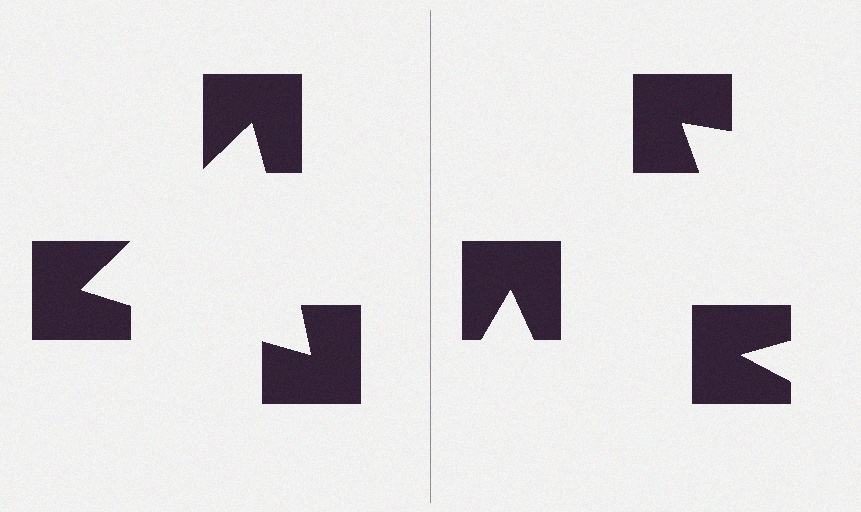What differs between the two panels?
The notched squares are positioned identically on both sides; only the wedge orientations differ. On the left they align to a triangle; on the right they are misaligned.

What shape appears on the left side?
An illusory triangle.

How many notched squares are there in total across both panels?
6 — 3 on each side.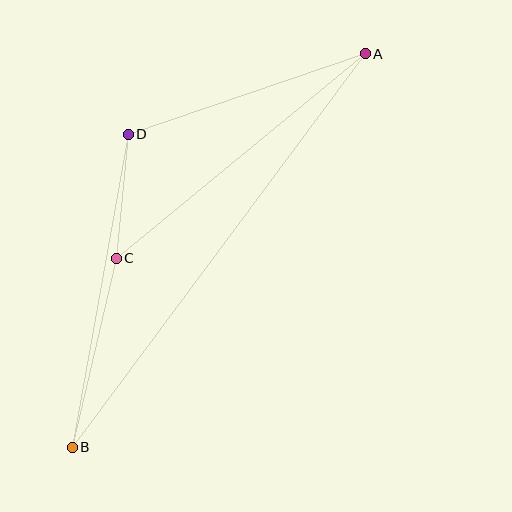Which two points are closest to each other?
Points C and D are closest to each other.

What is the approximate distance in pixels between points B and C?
The distance between B and C is approximately 194 pixels.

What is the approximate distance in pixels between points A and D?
The distance between A and D is approximately 250 pixels.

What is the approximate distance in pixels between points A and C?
The distance between A and C is approximately 322 pixels.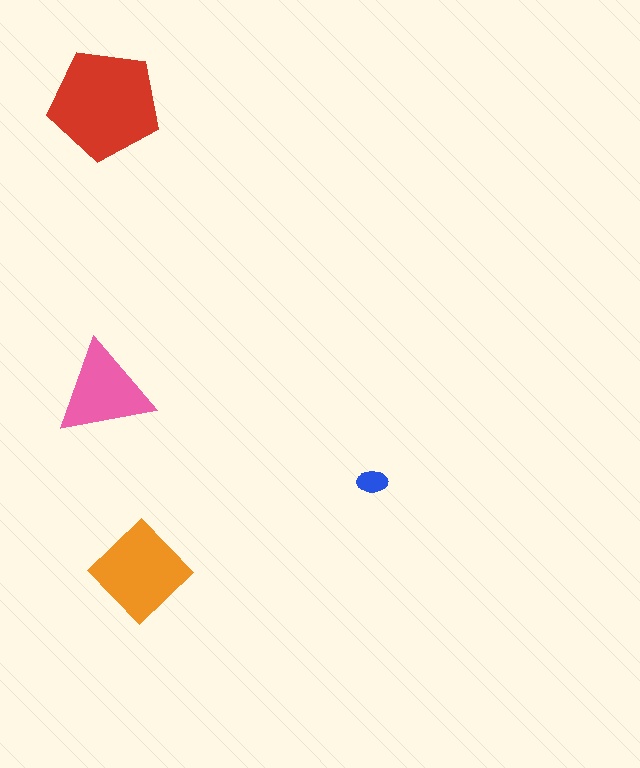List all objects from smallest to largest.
The blue ellipse, the pink triangle, the orange diamond, the red pentagon.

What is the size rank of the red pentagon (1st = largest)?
1st.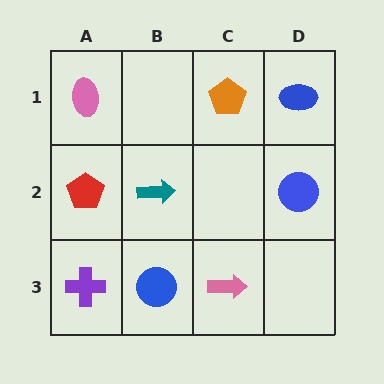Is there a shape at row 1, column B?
No, that cell is empty.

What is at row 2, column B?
A teal arrow.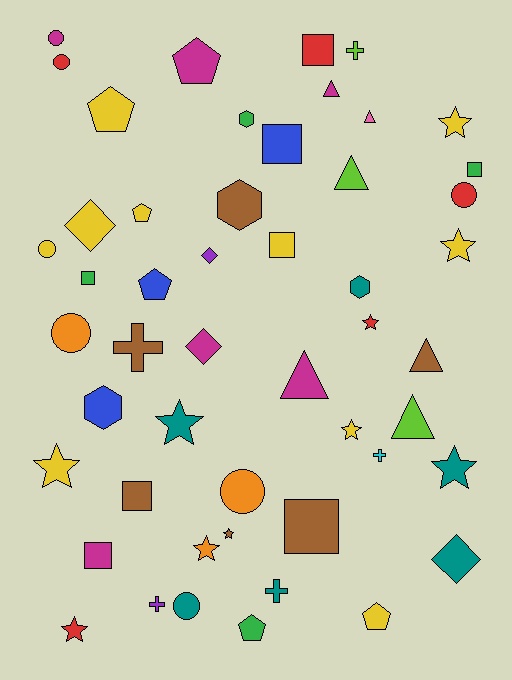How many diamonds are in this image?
There are 4 diamonds.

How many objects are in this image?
There are 50 objects.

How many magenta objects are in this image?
There are 6 magenta objects.